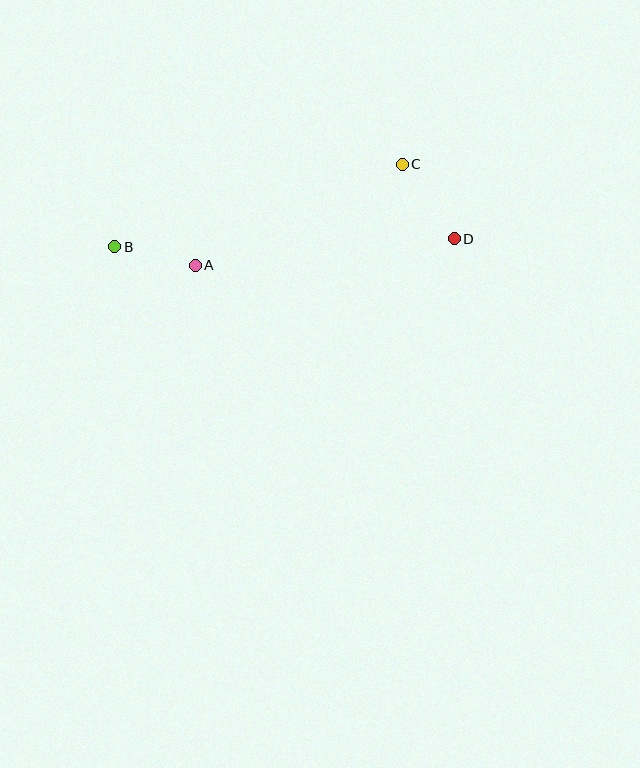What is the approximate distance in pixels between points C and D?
The distance between C and D is approximately 91 pixels.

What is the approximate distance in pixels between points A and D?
The distance between A and D is approximately 261 pixels.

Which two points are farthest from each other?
Points B and D are farthest from each other.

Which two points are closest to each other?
Points A and B are closest to each other.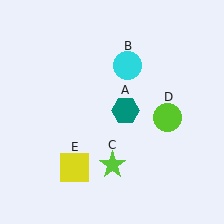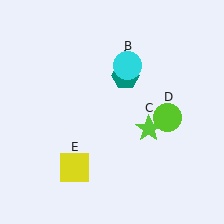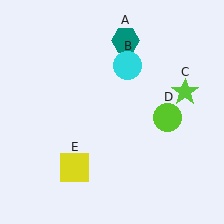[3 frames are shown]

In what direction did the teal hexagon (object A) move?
The teal hexagon (object A) moved up.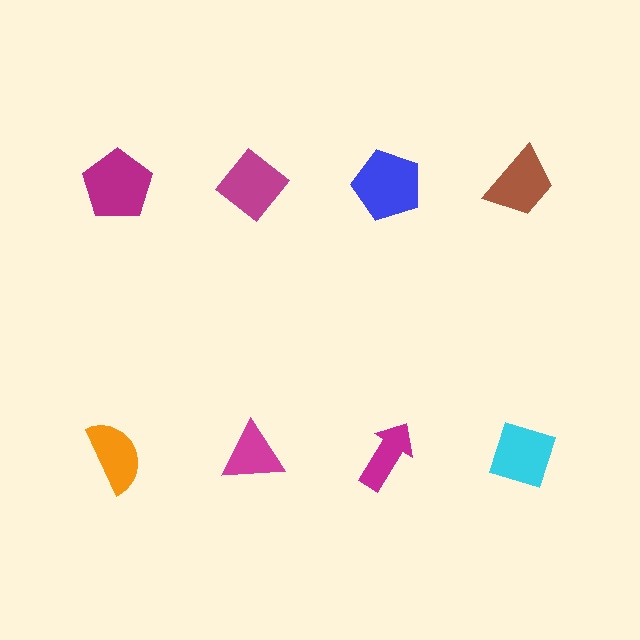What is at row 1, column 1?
A magenta pentagon.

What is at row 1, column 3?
A blue pentagon.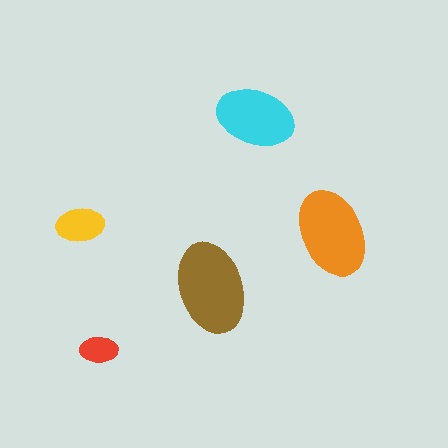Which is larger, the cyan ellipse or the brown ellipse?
The brown one.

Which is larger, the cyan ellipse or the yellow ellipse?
The cyan one.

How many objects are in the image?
There are 5 objects in the image.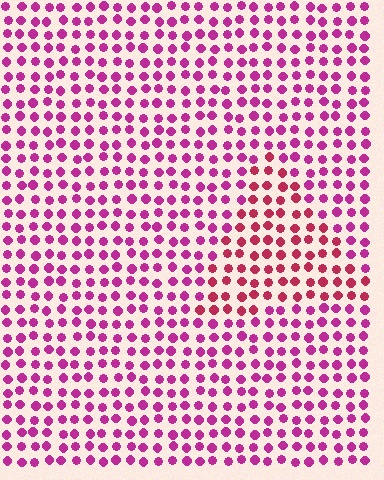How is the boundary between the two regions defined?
The boundary is defined purely by a slight shift in hue (about 28 degrees). Spacing, size, and orientation are identical on both sides.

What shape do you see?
I see a triangle.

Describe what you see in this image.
The image is filled with small magenta elements in a uniform arrangement. A triangle-shaped region is visible where the elements are tinted to a slightly different hue, forming a subtle color boundary.